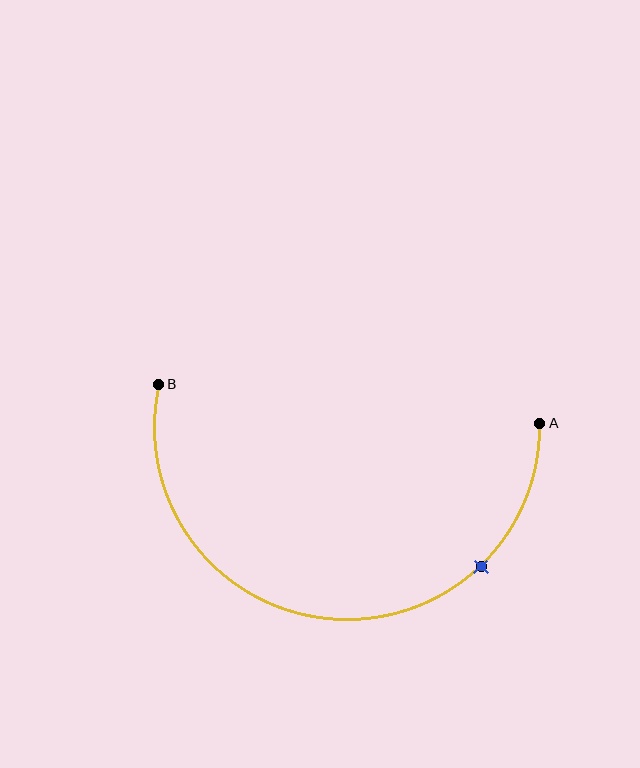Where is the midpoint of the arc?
The arc midpoint is the point on the curve farthest from the straight line joining A and B. It sits below that line.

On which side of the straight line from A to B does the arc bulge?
The arc bulges below the straight line connecting A and B.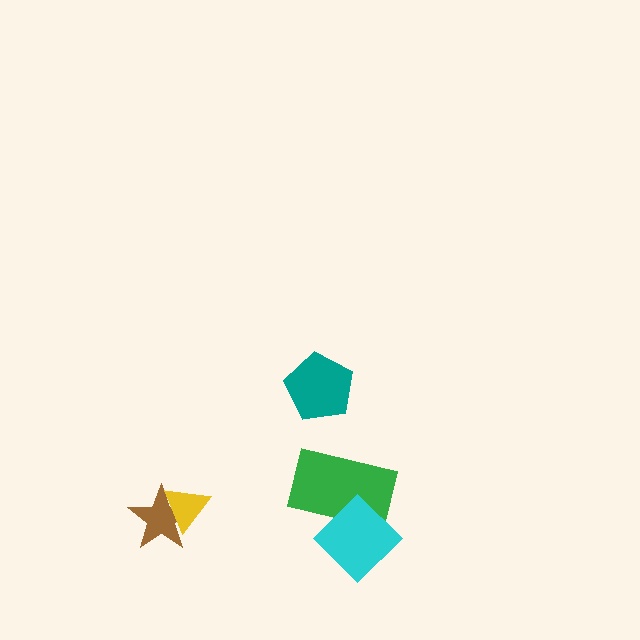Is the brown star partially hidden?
Yes, it is partially covered by another shape.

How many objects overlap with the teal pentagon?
0 objects overlap with the teal pentagon.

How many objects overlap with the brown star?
1 object overlaps with the brown star.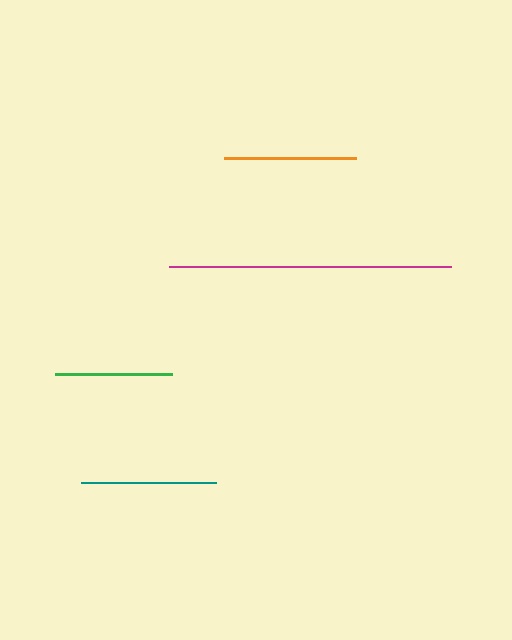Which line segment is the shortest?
The green line is the shortest at approximately 117 pixels.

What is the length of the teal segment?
The teal segment is approximately 135 pixels long.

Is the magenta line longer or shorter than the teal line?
The magenta line is longer than the teal line.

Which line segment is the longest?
The magenta line is the longest at approximately 283 pixels.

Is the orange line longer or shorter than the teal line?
The teal line is longer than the orange line.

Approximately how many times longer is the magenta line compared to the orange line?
The magenta line is approximately 2.1 times the length of the orange line.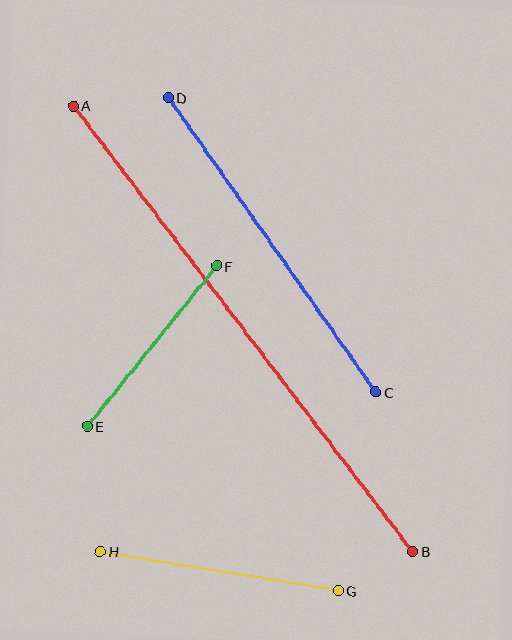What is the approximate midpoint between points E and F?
The midpoint is at approximately (152, 346) pixels.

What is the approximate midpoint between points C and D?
The midpoint is at approximately (272, 245) pixels.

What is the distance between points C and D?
The distance is approximately 360 pixels.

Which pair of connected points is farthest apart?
Points A and B are farthest apart.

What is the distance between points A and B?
The distance is approximately 559 pixels.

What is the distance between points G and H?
The distance is approximately 241 pixels.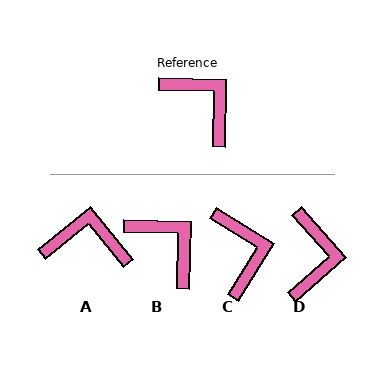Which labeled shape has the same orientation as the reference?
B.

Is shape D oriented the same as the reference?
No, it is off by about 47 degrees.